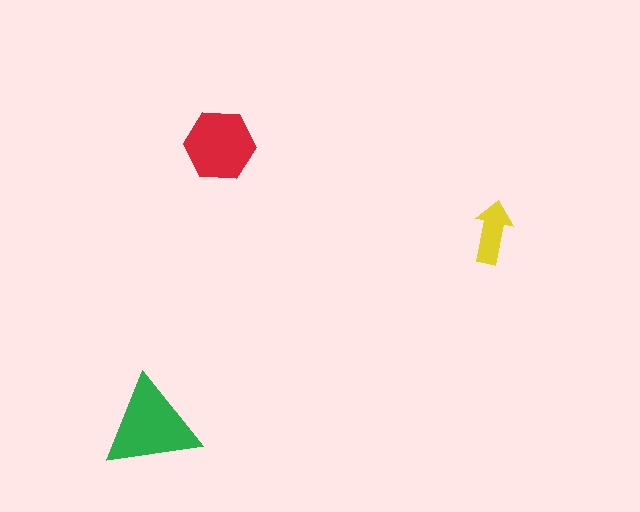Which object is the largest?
The green triangle.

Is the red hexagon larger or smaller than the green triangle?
Smaller.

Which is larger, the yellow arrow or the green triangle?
The green triangle.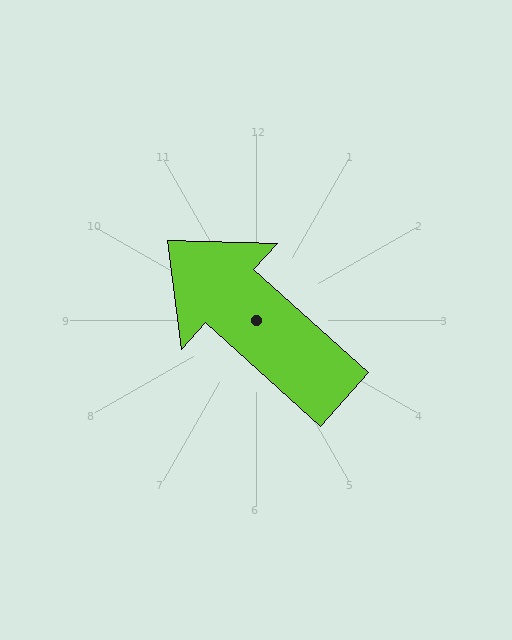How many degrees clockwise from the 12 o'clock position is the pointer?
Approximately 312 degrees.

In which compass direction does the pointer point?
Northwest.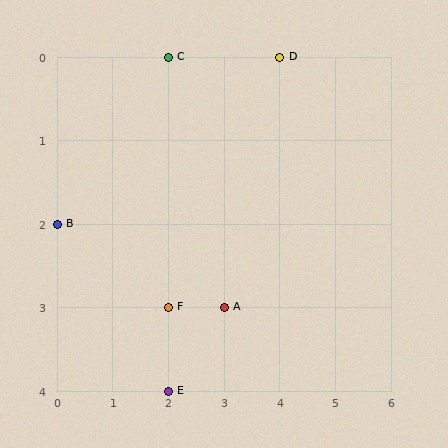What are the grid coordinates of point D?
Point D is at grid coordinates (4, 0).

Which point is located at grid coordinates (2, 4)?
Point E is at (2, 4).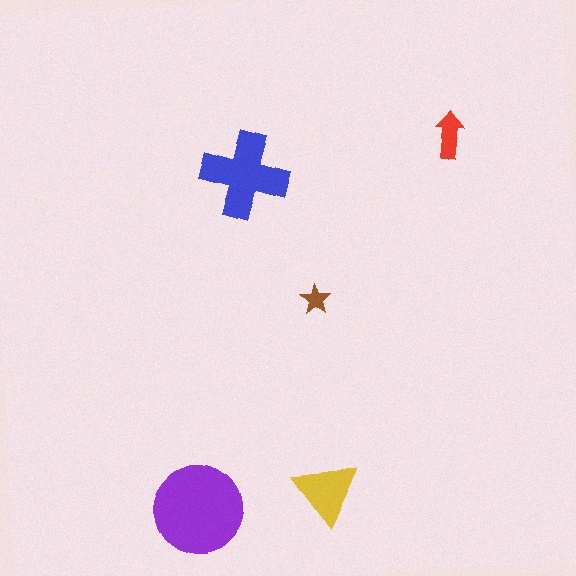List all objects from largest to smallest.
The purple circle, the blue cross, the yellow triangle, the red arrow, the brown star.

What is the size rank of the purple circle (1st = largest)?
1st.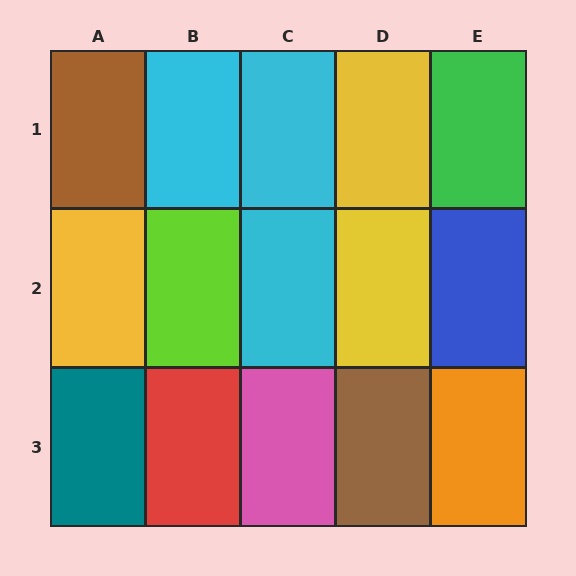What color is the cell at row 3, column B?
Red.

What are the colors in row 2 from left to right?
Yellow, lime, cyan, yellow, blue.